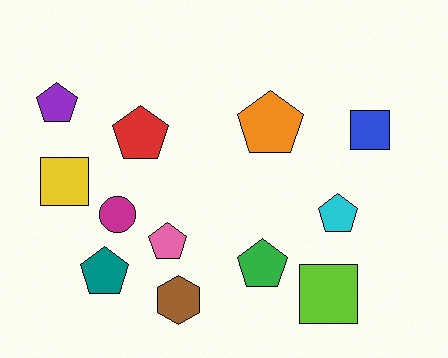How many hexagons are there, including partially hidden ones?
There is 1 hexagon.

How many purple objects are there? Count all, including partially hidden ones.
There is 1 purple object.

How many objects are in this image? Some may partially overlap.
There are 12 objects.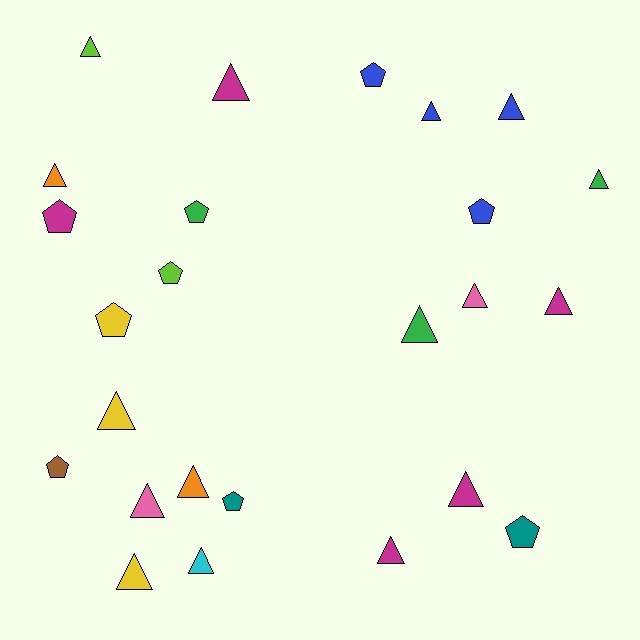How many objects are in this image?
There are 25 objects.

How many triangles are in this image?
There are 16 triangles.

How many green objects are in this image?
There are 3 green objects.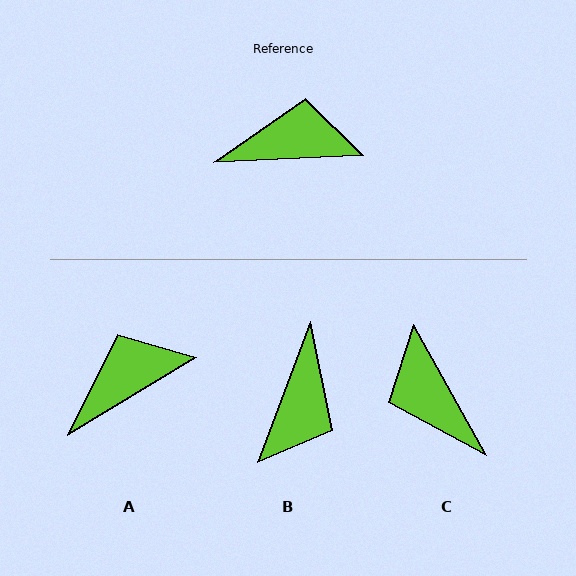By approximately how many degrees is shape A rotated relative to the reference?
Approximately 28 degrees counter-clockwise.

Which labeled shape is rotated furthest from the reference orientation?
C, about 116 degrees away.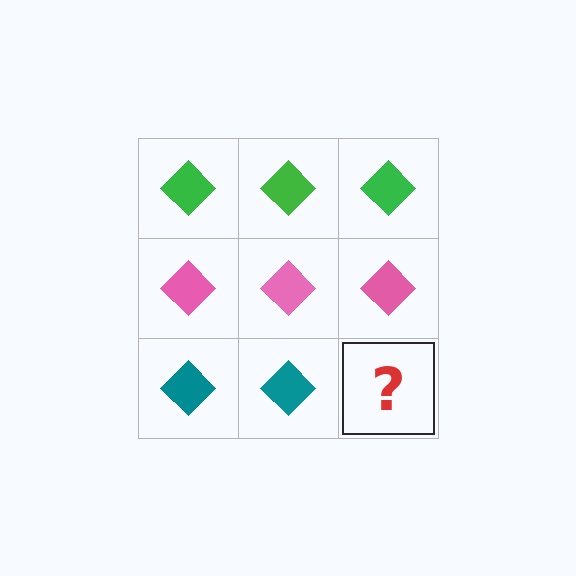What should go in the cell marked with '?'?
The missing cell should contain a teal diamond.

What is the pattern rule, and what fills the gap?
The rule is that each row has a consistent color. The gap should be filled with a teal diamond.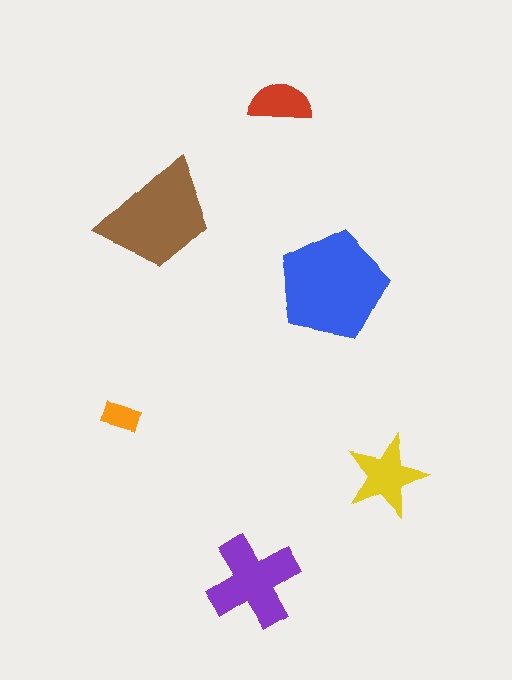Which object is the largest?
The blue pentagon.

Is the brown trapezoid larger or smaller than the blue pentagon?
Smaller.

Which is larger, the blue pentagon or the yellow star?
The blue pentagon.